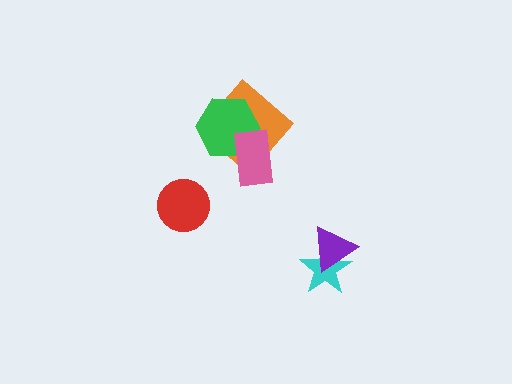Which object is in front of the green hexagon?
The pink rectangle is in front of the green hexagon.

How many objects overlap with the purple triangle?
1 object overlaps with the purple triangle.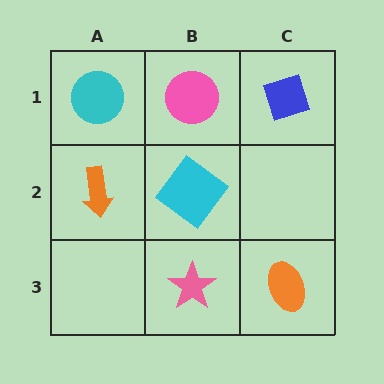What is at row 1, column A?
A cyan circle.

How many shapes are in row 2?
2 shapes.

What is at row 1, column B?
A pink circle.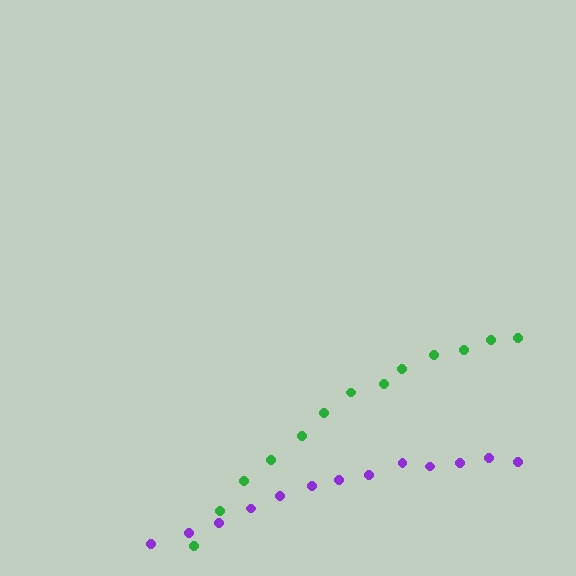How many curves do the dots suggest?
There are 2 distinct paths.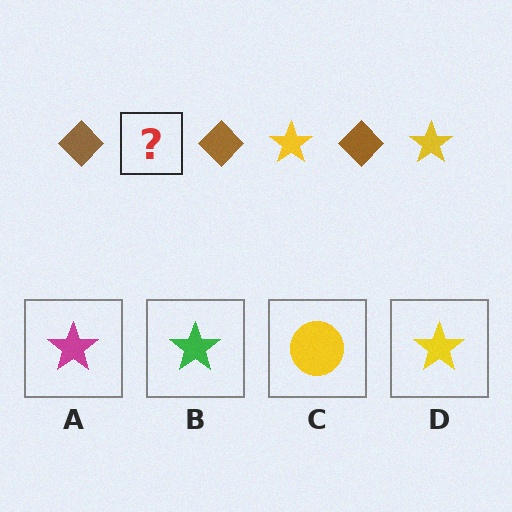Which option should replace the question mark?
Option D.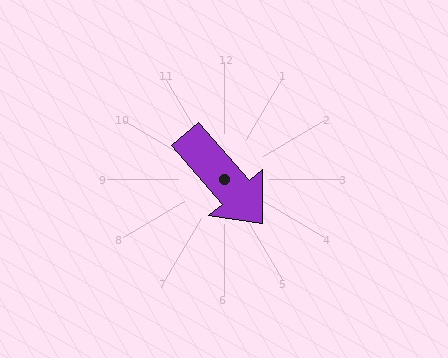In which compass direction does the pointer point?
Southeast.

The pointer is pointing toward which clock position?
Roughly 5 o'clock.